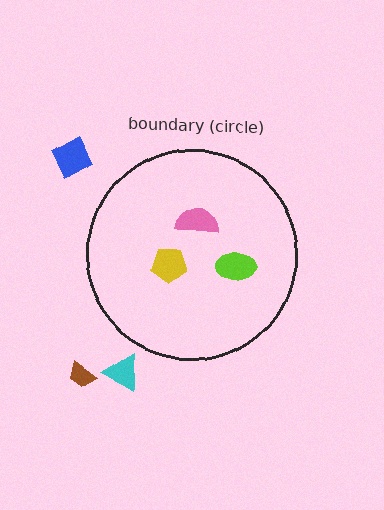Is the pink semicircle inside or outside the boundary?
Inside.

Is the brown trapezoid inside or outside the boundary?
Outside.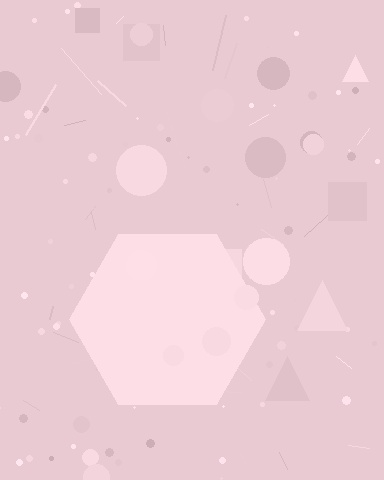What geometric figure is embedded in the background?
A hexagon is embedded in the background.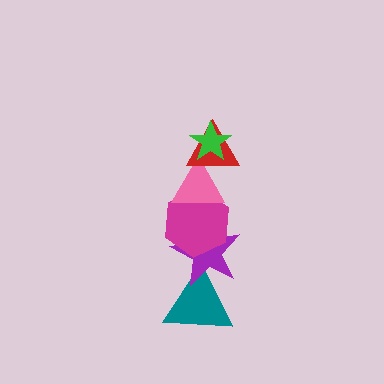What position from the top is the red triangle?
The red triangle is 2nd from the top.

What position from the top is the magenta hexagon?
The magenta hexagon is 4th from the top.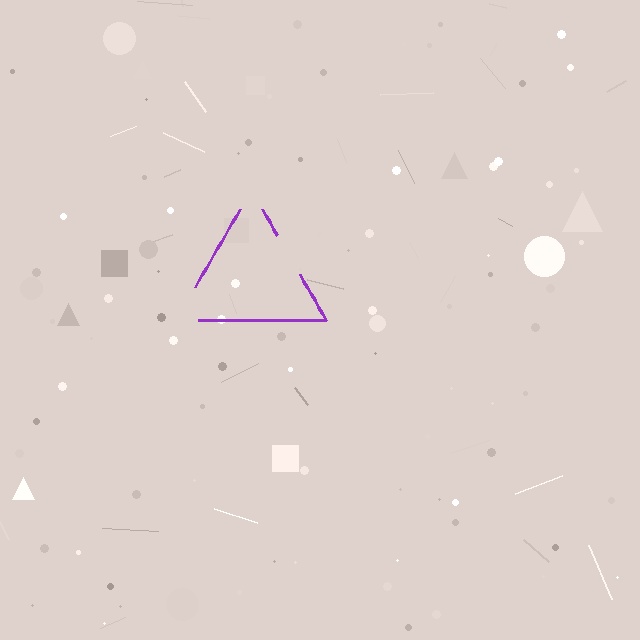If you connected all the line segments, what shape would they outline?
They would outline a triangle.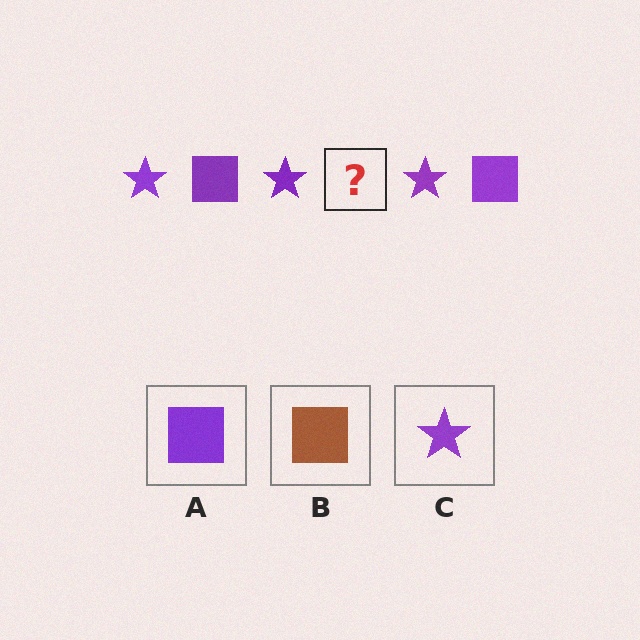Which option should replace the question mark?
Option A.